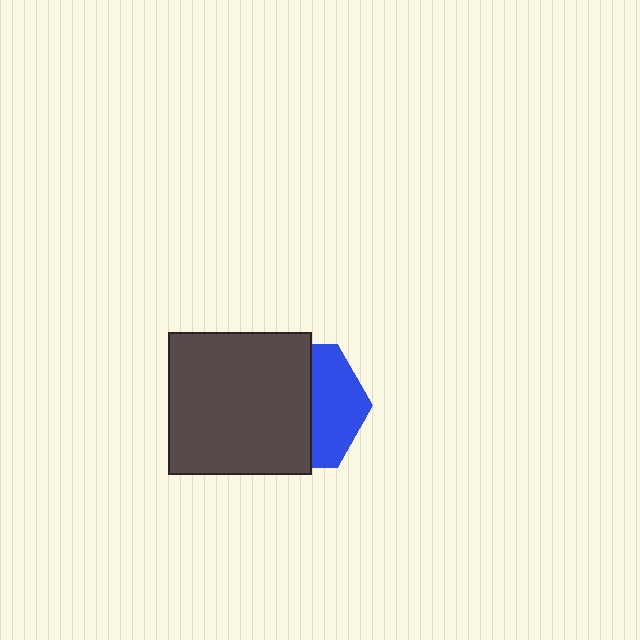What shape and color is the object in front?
The object in front is a dark gray square.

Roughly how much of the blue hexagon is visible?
A small part of it is visible (roughly 41%).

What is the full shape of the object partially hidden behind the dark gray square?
The partially hidden object is a blue hexagon.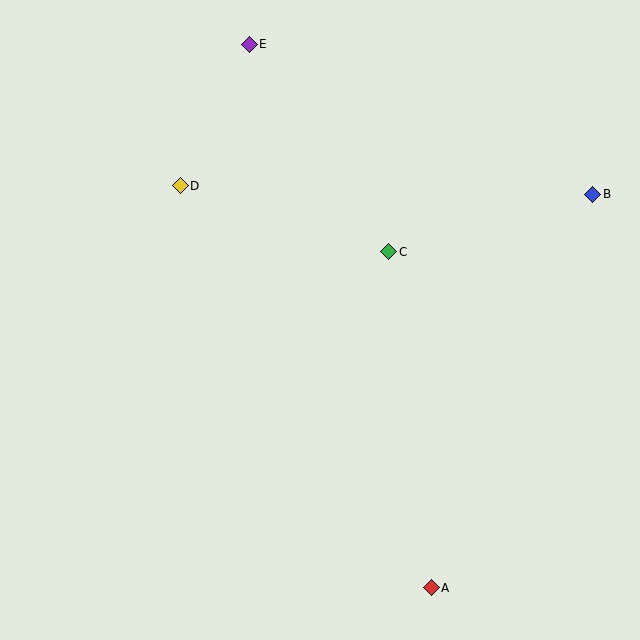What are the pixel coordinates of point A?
Point A is at (431, 588).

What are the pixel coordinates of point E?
Point E is at (249, 44).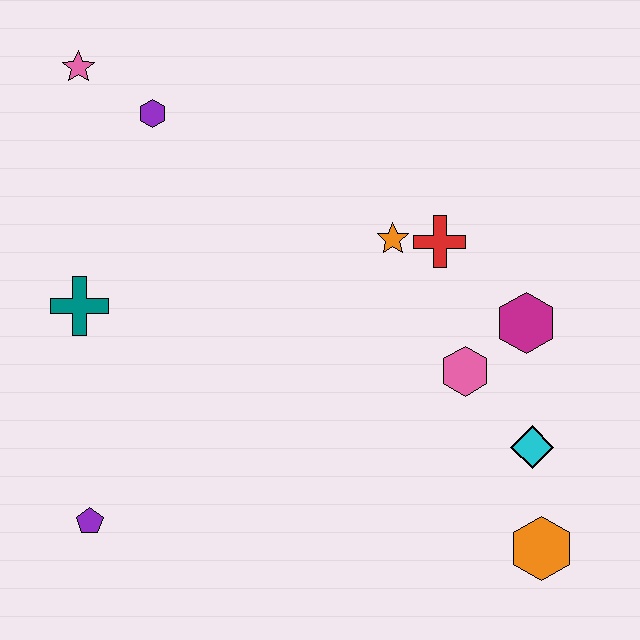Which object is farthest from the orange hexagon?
The pink star is farthest from the orange hexagon.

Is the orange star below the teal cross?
No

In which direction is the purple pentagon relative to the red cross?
The purple pentagon is to the left of the red cross.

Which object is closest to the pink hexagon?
The magenta hexagon is closest to the pink hexagon.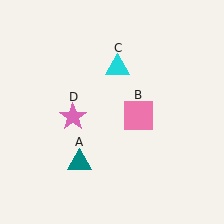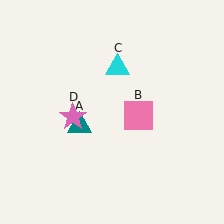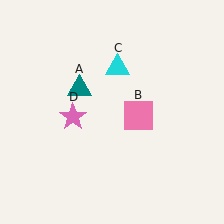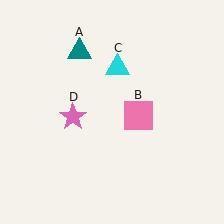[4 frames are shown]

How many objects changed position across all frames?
1 object changed position: teal triangle (object A).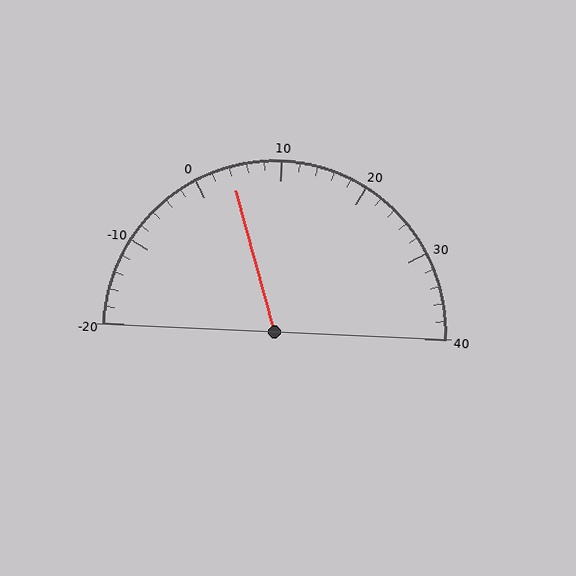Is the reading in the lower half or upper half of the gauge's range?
The reading is in the lower half of the range (-20 to 40).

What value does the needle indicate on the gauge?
The needle indicates approximately 4.